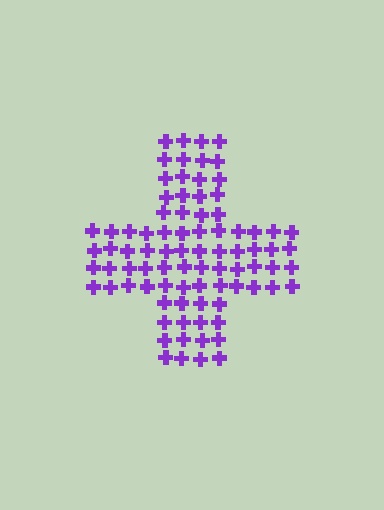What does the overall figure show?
The overall figure shows a cross.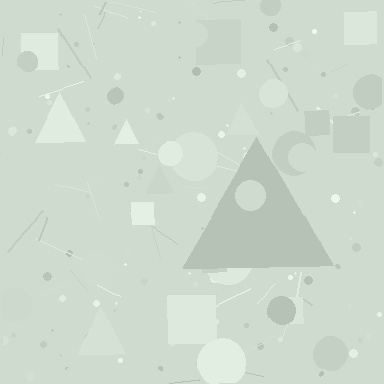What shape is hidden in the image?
A triangle is hidden in the image.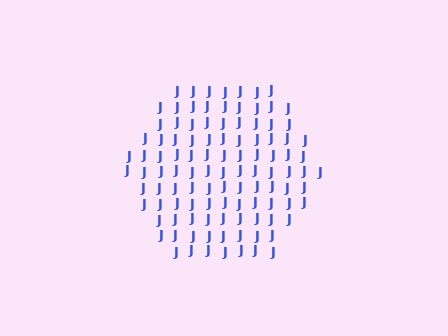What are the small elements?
The small elements are letter J's.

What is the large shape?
The large shape is a hexagon.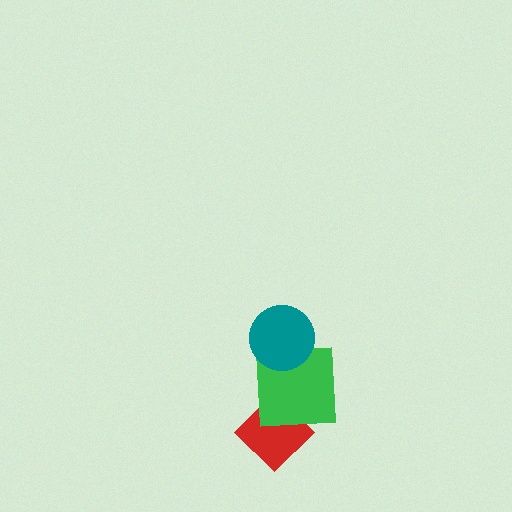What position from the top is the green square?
The green square is 2nd from the top.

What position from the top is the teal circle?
The teal circle is 1st from the top.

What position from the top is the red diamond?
The red diamond is 3rd from the top.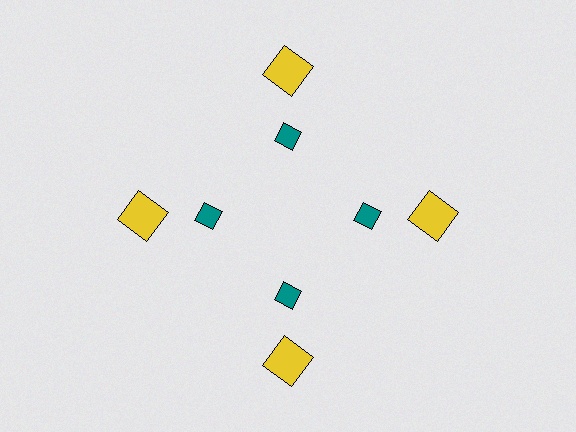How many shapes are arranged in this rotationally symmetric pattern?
There are 8 shapes, arranged in 4 groups of 2.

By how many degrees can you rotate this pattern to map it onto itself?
The pattern maps onto itself every 90 degrees of rotation.